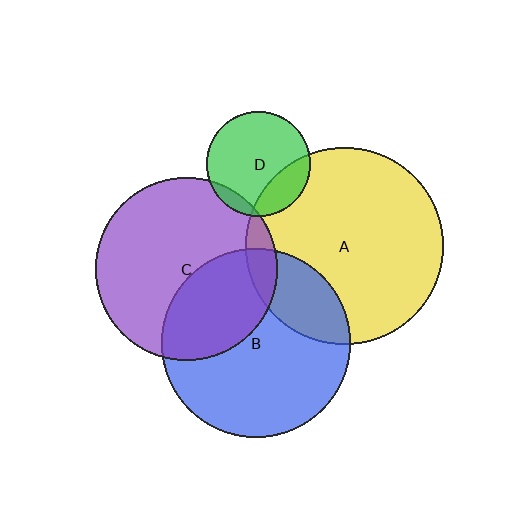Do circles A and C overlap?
Yes.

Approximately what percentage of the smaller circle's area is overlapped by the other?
Approximately 10%.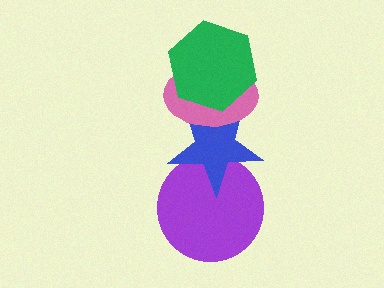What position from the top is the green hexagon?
The green hexagon is 1st from the top.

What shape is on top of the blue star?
The pink ellipse is on top of the blue star.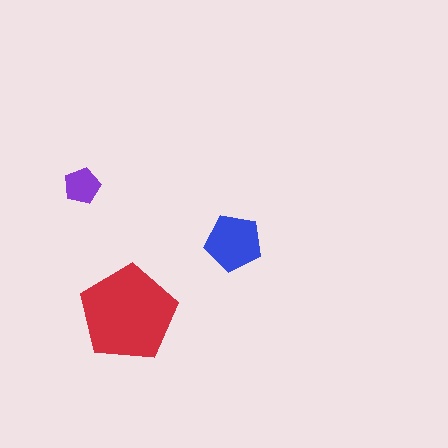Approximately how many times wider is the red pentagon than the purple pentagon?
About 2.5 times wider.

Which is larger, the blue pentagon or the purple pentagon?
The blue one.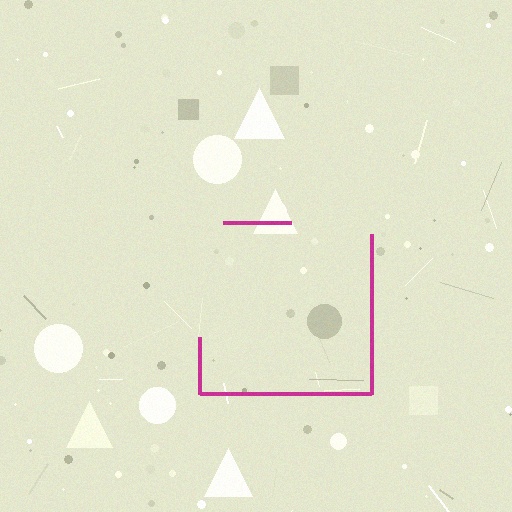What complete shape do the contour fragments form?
The contour fragments form a square.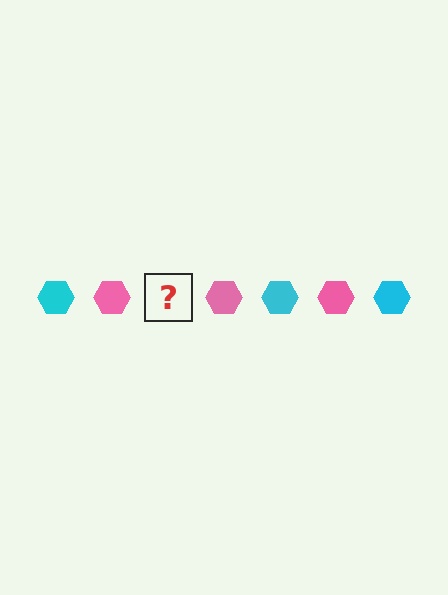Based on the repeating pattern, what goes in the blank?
The blank should be a cyan hexagon.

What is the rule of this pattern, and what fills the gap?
The rule is that the pattern cycles through cyan, pink hexagons. The gap should be filled with a cyan hexagon.